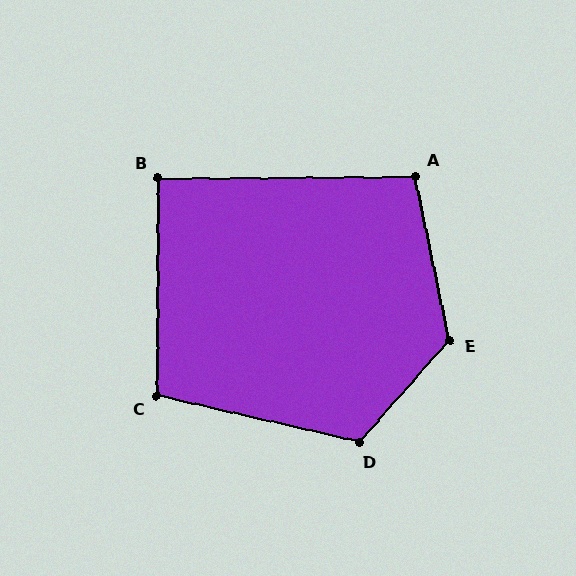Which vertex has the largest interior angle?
E, at approximately 127 degrees.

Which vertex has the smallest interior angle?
B, at approximately 91 degrees.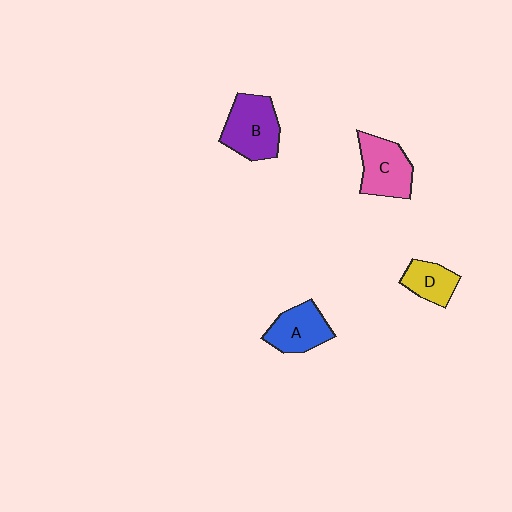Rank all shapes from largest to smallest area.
From largest to smallest: B (purple), C (pink), A (blue), D (yellow).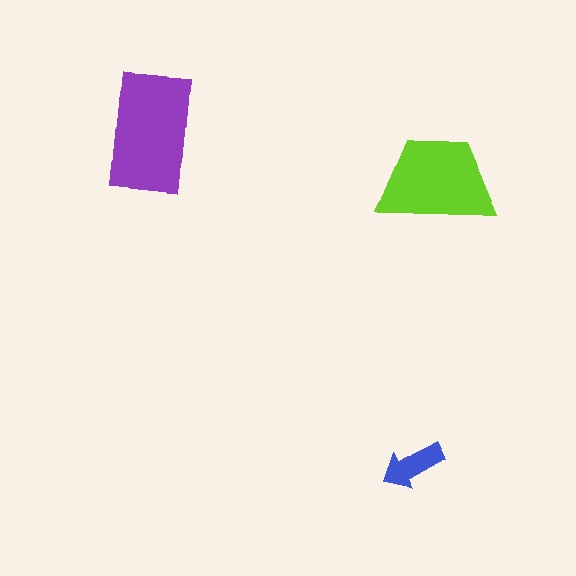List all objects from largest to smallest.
The purple rectangle, the lime trapezoid, the blue arrow.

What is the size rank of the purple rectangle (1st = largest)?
1st.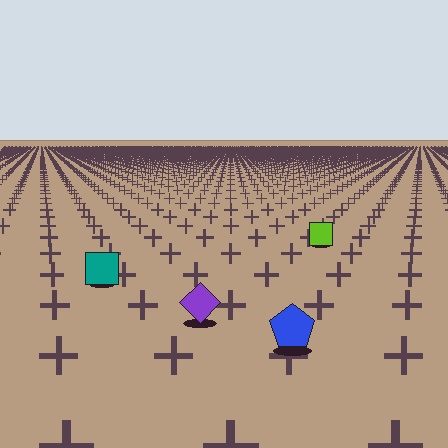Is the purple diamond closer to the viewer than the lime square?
Yes. The purple diamond is closer — you can tell from the texture gradient: the ground texture is coarser near it.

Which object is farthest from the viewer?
The lime square is farthest from the viewer. It appears smaller and the ground texture around it is denser.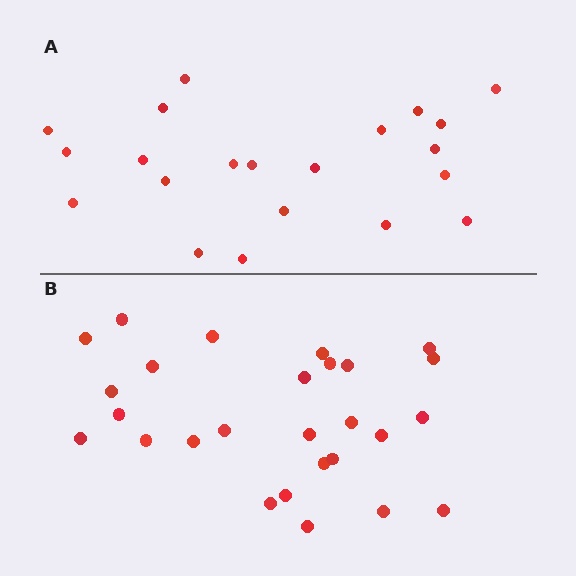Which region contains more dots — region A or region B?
Region B (the bottom region) has more dots.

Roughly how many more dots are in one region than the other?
Region B has about 6 more dots than region A.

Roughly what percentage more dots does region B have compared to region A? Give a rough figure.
About 30% more.